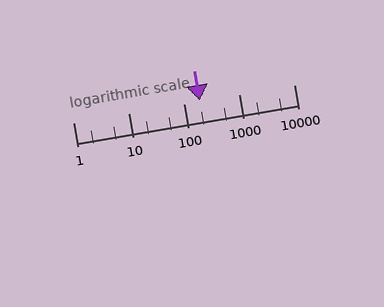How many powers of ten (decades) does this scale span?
The scale spans 4 decades, from 1 to 10000.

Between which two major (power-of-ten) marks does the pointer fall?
The pointer is between 100 and 1000.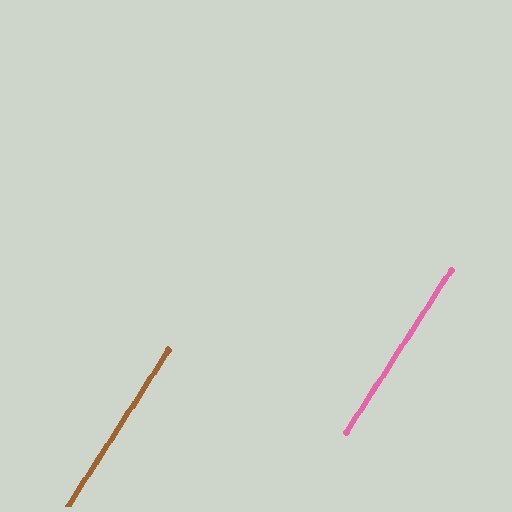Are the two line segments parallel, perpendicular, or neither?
Parallel — their directions differ by only 0.2°.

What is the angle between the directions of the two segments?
Approximately 0 degrees.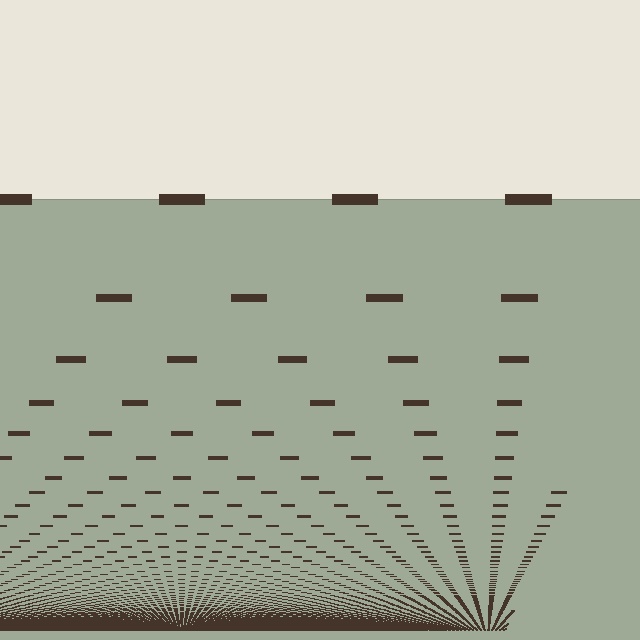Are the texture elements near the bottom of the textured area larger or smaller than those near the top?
Smaller. The gradient is inverted — elements near the bottom are smaller and denser.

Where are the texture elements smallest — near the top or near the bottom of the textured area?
Near the bottom.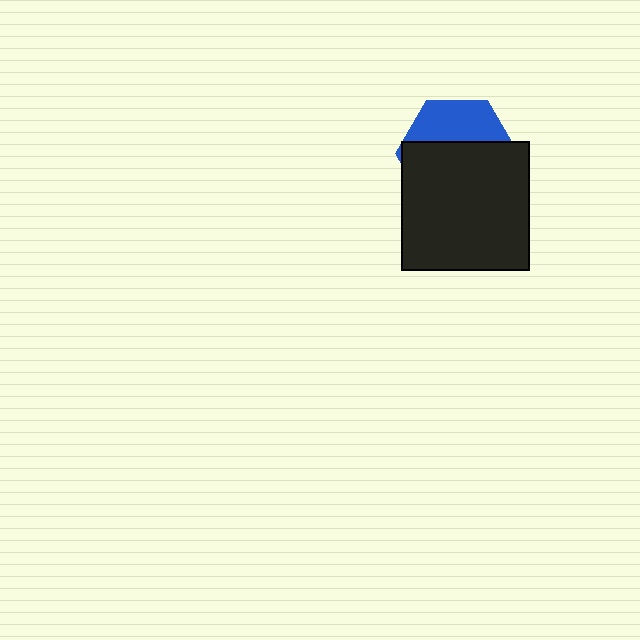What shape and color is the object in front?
The object in front is a black square.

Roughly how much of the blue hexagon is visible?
A small part of it is visible (roughly 37%).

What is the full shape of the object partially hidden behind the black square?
The partially hidden object is a blue hexagon.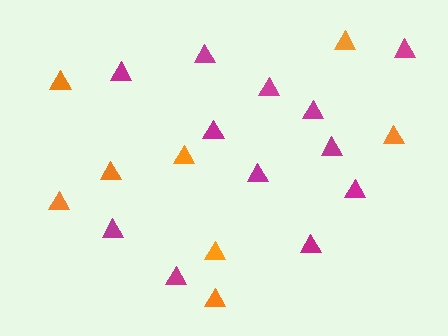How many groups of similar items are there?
There are 2 groups: one group of magenta triangles (12) and one group of orange triangles (8).